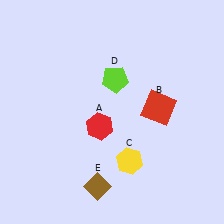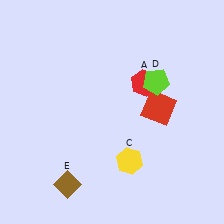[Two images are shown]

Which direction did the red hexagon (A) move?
The red hexagon (A) moved right.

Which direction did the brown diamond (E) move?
The brown diamond (E) moved left.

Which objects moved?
The objects that moved are: the red hexagon (A), the lime pentagon (D), the brown diamond (E).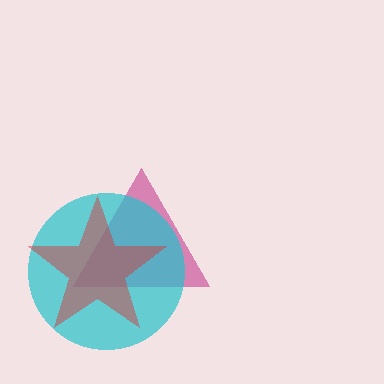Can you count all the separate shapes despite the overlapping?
Yes, there are 3 separate shapes.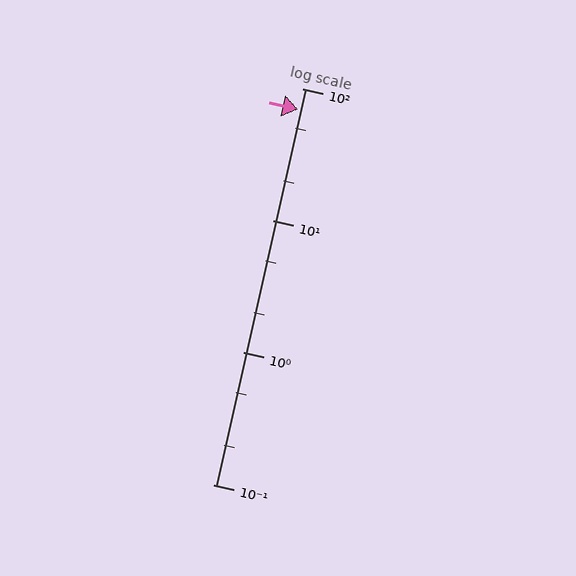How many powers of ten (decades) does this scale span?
The scale spans 3 decades, from 0.1 to 100.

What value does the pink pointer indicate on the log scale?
The pointer indicates approximately 69.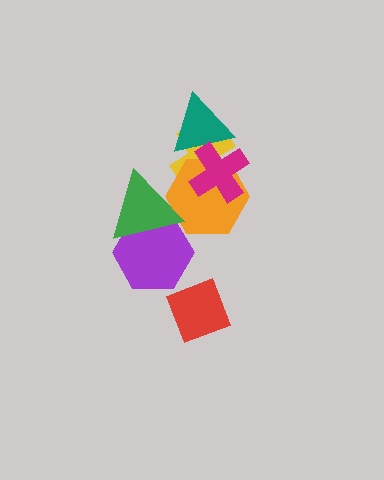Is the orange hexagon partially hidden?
Yes, it is partially covered by another shape.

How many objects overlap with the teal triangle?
3 objects overlap with the teal triangle.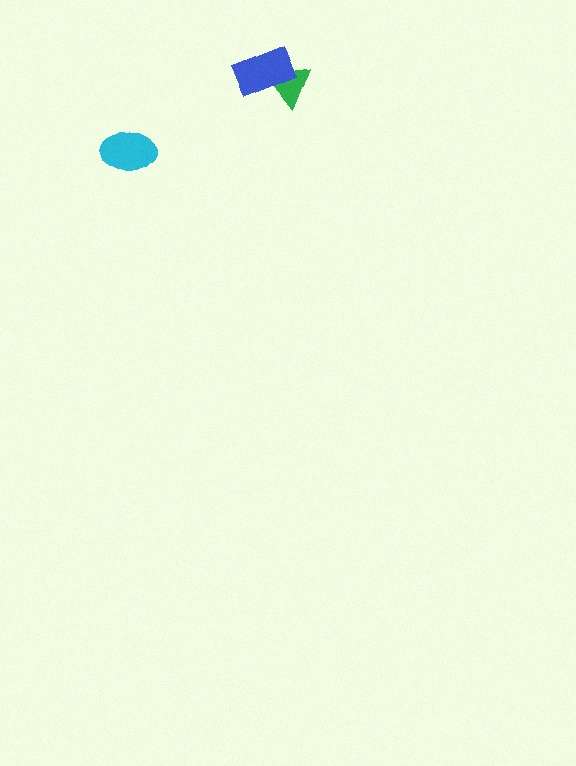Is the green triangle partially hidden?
Yes, it is partially covered by another shape.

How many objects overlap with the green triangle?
1 object overlaps with the green triangle.